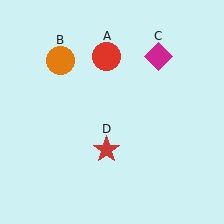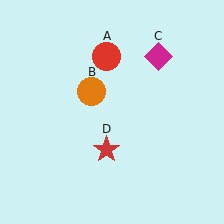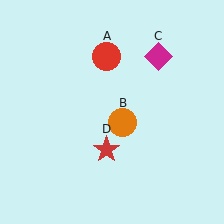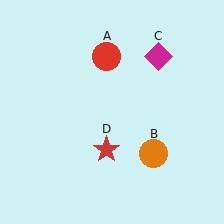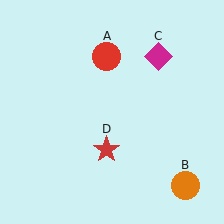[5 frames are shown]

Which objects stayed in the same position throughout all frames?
Red circle (object A) and magenta diamond (object C) and red star (object D) remained stationary.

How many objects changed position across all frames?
1 object changed position: orange circle (object B).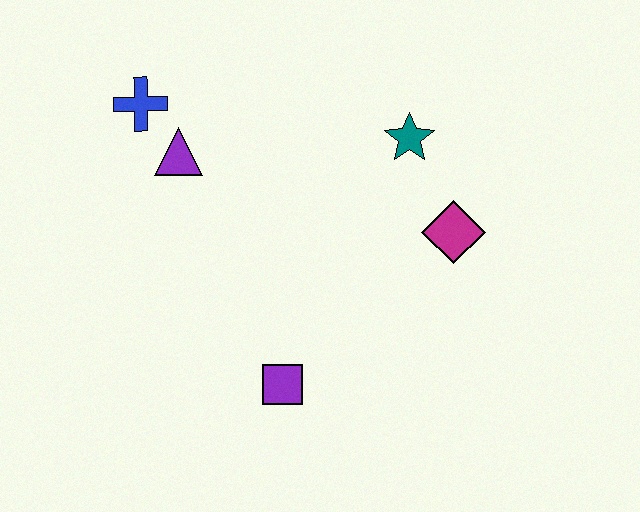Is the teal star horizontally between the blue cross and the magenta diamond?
Yes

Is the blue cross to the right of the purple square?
No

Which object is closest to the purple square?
The magenta diamond is closest to the purple square.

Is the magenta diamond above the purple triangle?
No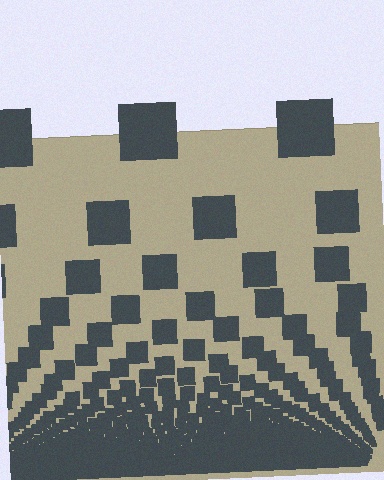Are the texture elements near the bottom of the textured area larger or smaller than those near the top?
Smaller. The gradient is inverted — elements near the bottom are smaller and denser.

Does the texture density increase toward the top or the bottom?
Density increases toward the bottom.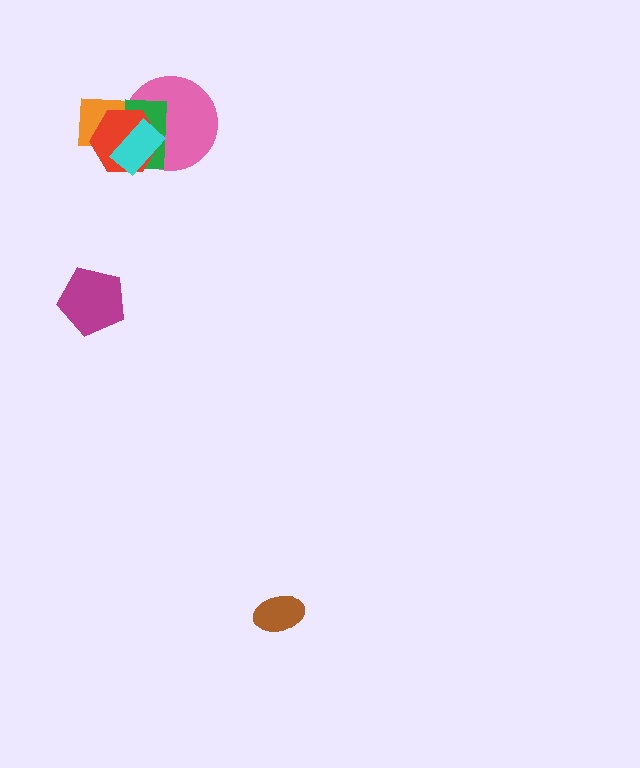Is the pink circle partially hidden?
Yes, it is partially covered by another shape.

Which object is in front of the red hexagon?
The cyan rectangle is in front of the red hexagon.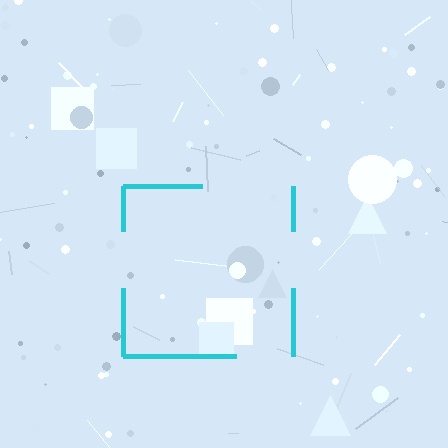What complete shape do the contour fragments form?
The contour fragments form a square.